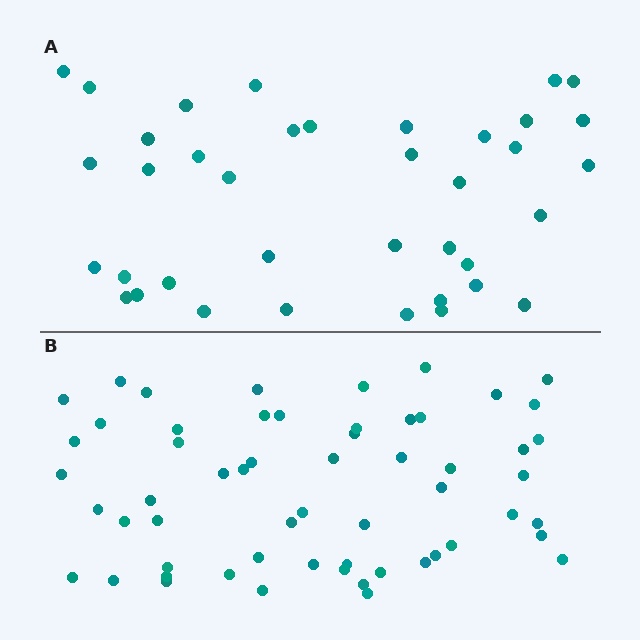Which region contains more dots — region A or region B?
Region B (the bottom region) has more dots.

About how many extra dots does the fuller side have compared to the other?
Region B has approximately 20 more dots than region A.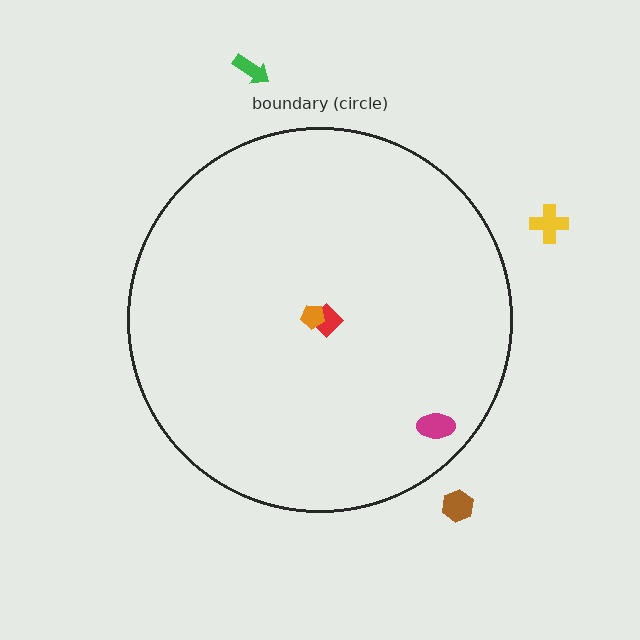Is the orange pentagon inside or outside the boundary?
Inside.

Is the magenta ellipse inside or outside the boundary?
Inside.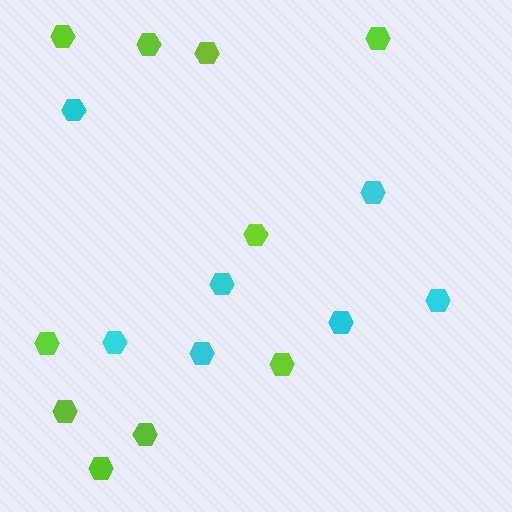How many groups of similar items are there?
There are 2 groups: one group of lime hexagons (10) and one group of cyan hexagons (7).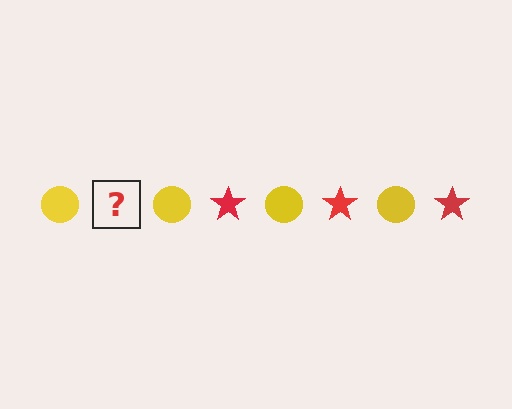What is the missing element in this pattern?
The missing element is a red star.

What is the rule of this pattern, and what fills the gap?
The rule is that the pattern alternates between yellow circle and red star. The gap should be filled with a red star.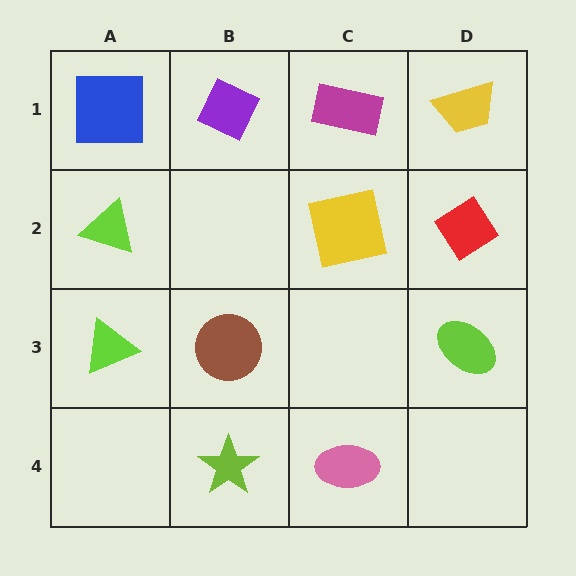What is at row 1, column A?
A blue square.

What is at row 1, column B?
A purple diamond.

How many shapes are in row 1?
4 shapes.